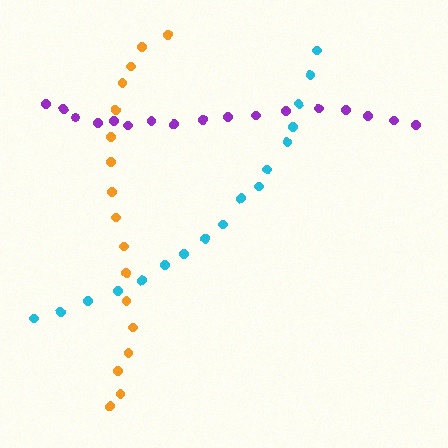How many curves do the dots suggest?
There are 3 distinct paths.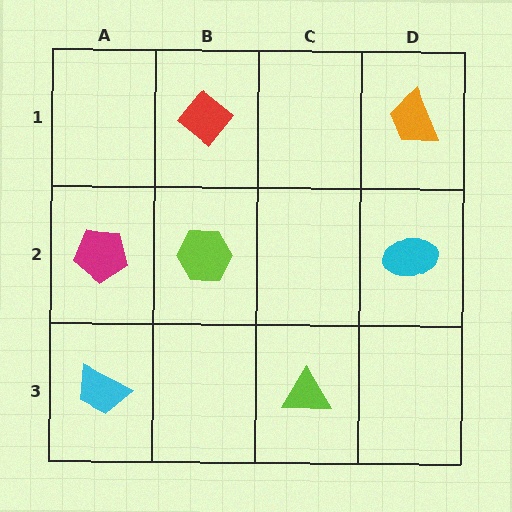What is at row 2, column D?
A cyan ellipse.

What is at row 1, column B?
A red diamond.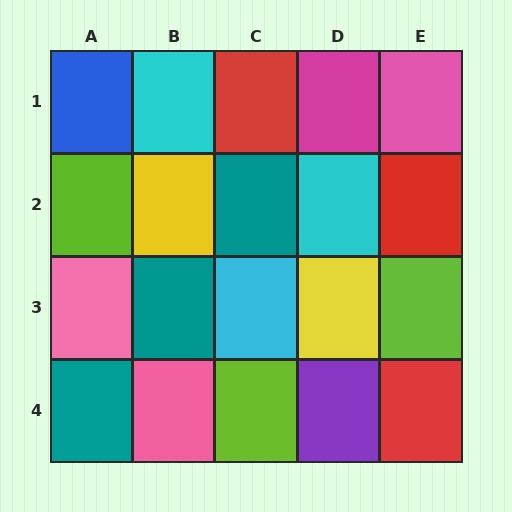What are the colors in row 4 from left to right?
Teal, pink, lime, purple, red.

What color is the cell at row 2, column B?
Yellow.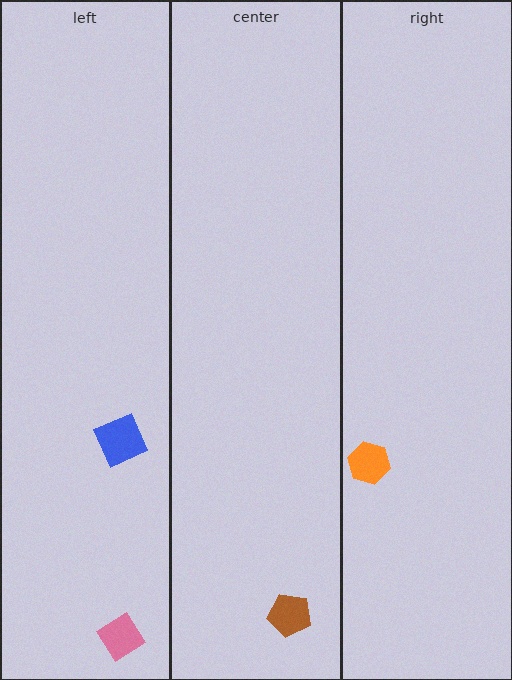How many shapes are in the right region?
1.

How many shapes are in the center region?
1.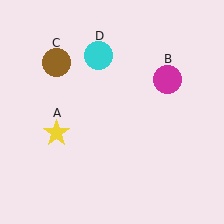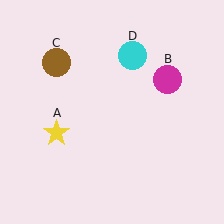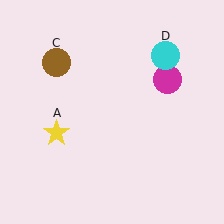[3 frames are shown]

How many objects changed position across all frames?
1 object changed position: cyan circle (object D).